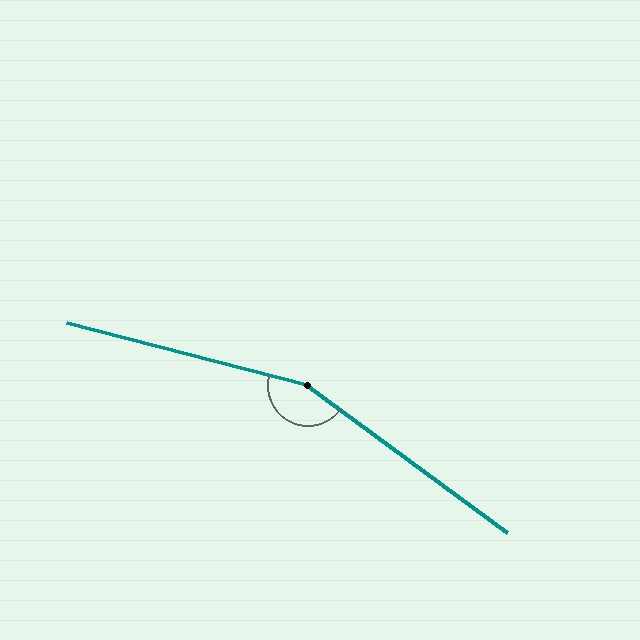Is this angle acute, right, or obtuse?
It is obtuse.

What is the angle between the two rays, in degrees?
Approximately 158 degrees.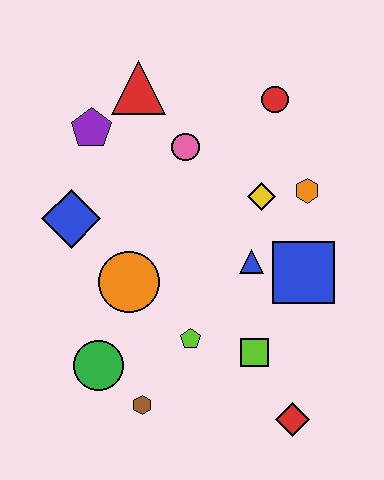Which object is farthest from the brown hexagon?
The red circle is farthest from the brown hexagon.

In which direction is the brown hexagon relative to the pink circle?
The brown hexagon is below the pink circle.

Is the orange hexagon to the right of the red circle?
Yes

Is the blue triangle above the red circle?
No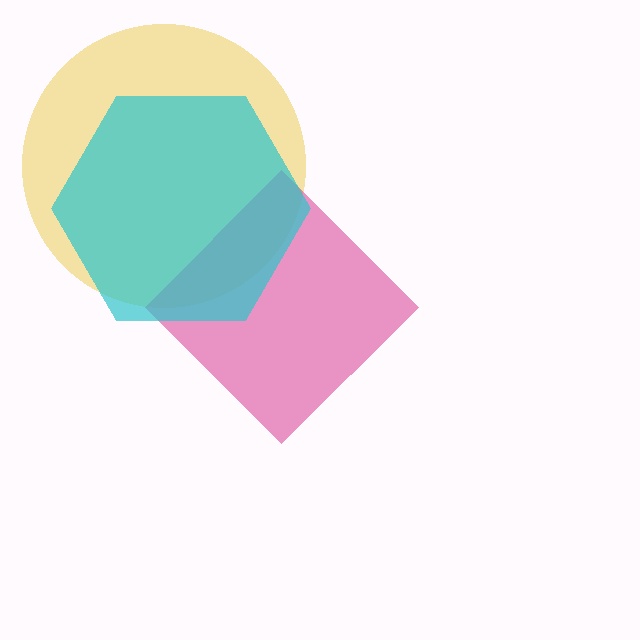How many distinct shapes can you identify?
There are 3 distinct shapes: a yellow circle, a magenta diamond, a cyan hexagon.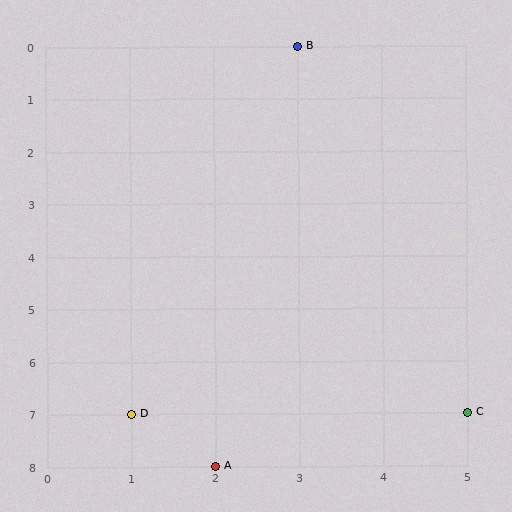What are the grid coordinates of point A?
Point A is at grid coordinates (2, 8).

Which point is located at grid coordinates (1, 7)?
Point D is at (1, 7).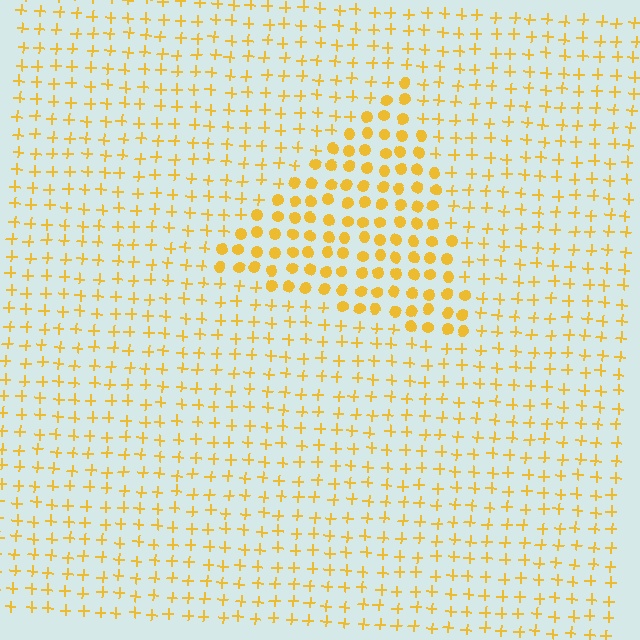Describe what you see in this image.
The image is filled with small yellow elements arranged in a uniform grid. A triangle-shaped region contains circles, while the surrounding area contains plus signs. The boundary is defined purely by the change in element shape.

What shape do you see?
I see a triangle.